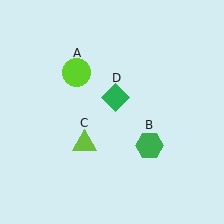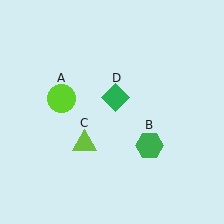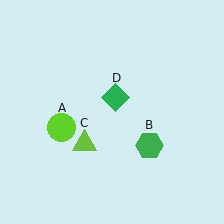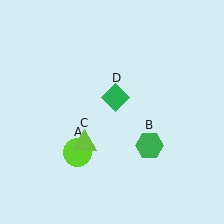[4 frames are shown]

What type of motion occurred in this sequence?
The lime circle (object A) rotated counterclockwise around the center of the scene.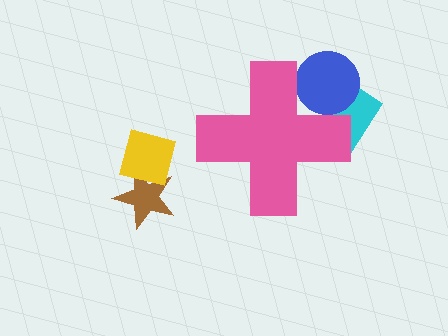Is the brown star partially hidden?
No, the brown star is fully visible.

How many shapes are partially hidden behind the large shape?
2 shapes are partially hidden.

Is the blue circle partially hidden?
Yes, the blue circle is partially hidden behind the pink cross.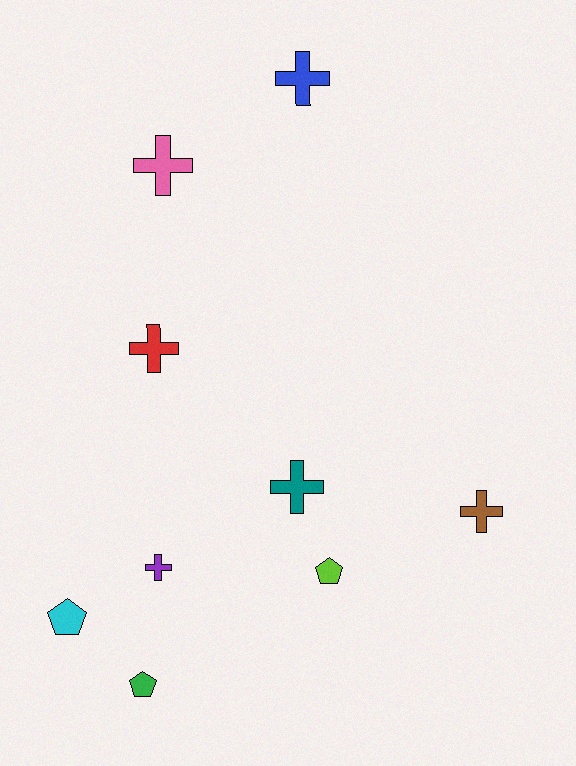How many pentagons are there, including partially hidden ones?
There are 3 pentagons.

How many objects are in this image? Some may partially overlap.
There are 9 objects.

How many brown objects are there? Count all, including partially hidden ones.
There is 1 brown object.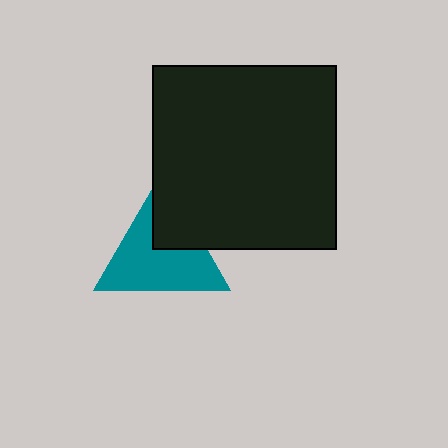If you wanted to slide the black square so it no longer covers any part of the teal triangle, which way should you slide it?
Slide it toward the upper-right — that is the most direct way to separate the two shapes.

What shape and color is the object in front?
The object in front is a black square.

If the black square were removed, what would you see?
You would see the complete teal triangle.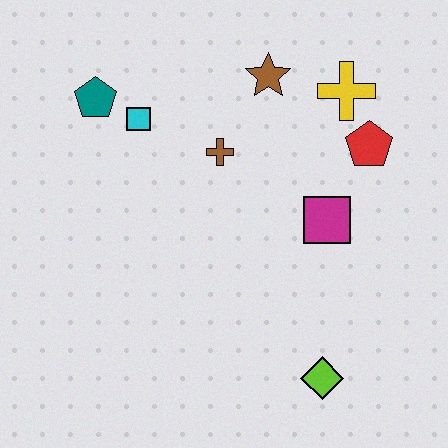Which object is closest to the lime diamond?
The magenta square is closest to the lime diamond.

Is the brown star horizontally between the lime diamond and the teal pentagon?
Yes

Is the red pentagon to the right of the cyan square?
Yes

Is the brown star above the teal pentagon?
Yes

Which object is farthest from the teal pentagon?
The lime diamond is farthest from the teal pentagon.